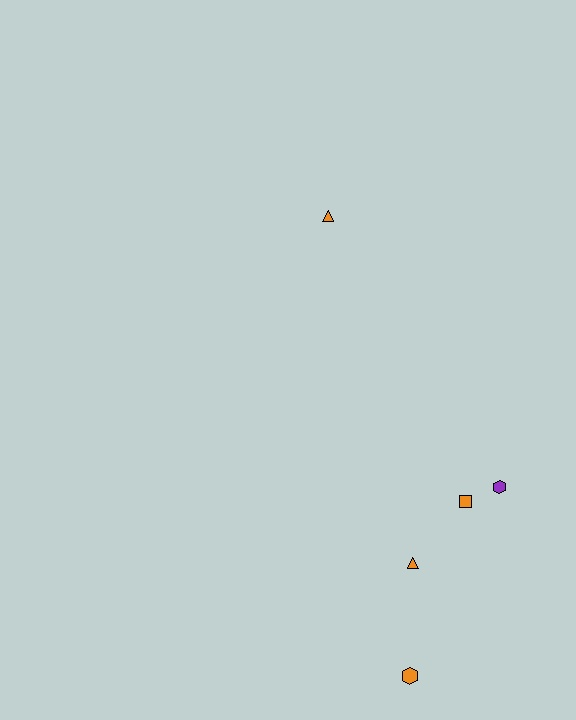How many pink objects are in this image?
There are no pink objects.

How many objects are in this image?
There are 5 objects.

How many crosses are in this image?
There are no crosses.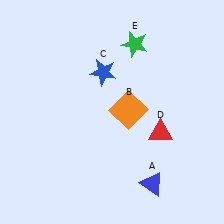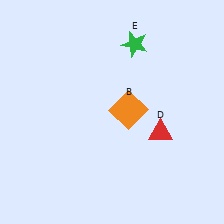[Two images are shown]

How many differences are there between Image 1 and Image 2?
There are 2 differences between the two images.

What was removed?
The blue triangle (A), the blue star (C) were removed in Image 2.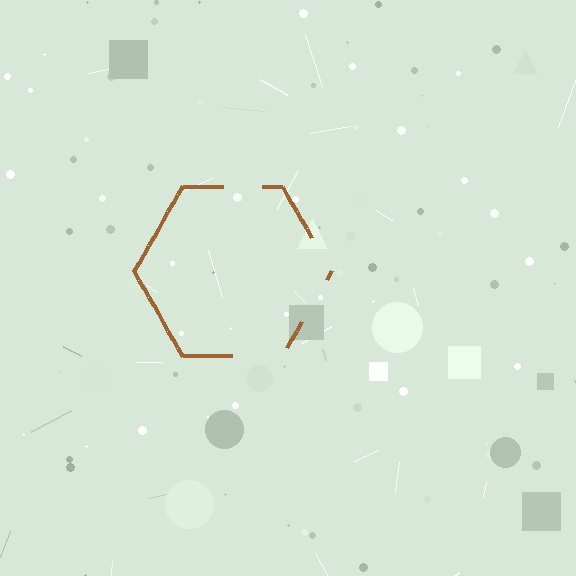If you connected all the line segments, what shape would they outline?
They would outline a hexagon.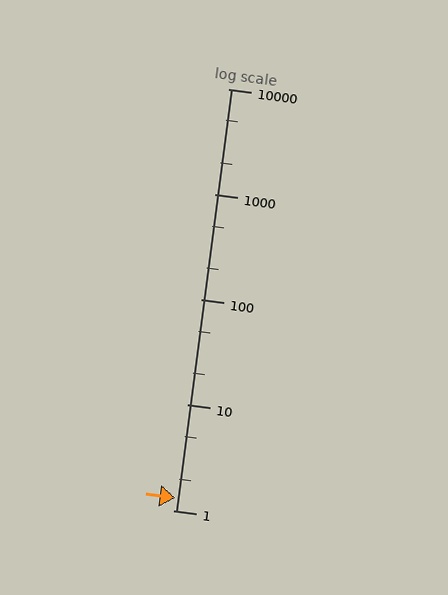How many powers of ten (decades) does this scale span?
The scale spans 4 decades, from 1 to 10000.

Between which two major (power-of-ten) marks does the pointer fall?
The pointer is between 1 and 10.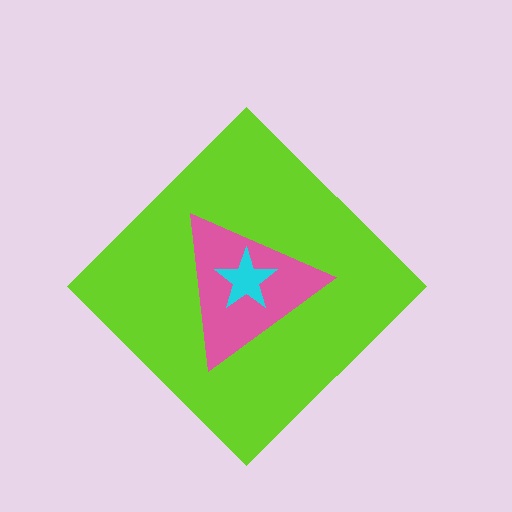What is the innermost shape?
The cyan star.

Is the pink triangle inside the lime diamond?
Yes.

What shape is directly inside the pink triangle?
The cyan star.